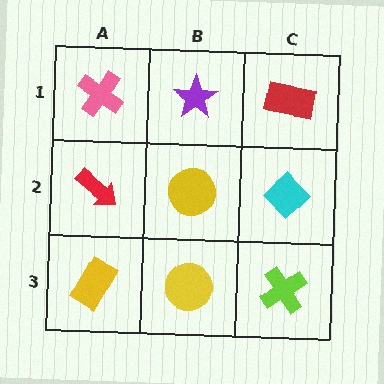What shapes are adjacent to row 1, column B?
A yellow circle (row 2, column B), a pink cross (row 1, column A), a red rectangle (row 1, column C).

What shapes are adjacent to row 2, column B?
A purple star (row 1, column B), a yellow circle (row 3, column B), a red arrow (row 2, column A), a cyan diamond (row 2, column C).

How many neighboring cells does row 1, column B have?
3.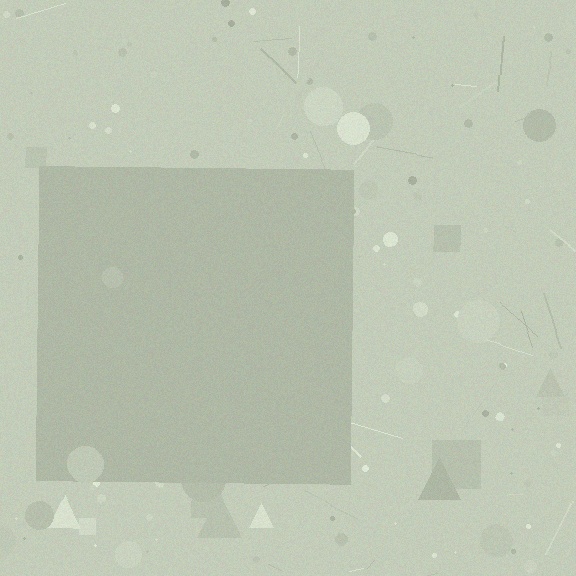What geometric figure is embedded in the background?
A square is embedded in the background.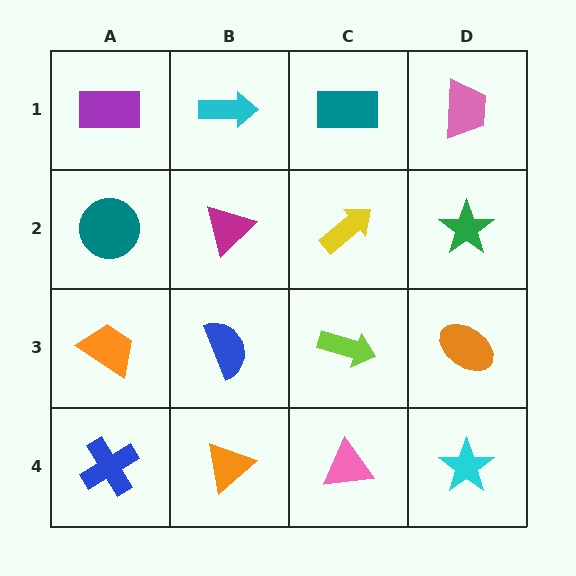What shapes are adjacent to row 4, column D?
An orange ellipse (row 3, column D), a pink triangle (row 4, column C).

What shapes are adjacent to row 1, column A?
A teal circle (row 2, column A), a cyan arrow (row 1, column B).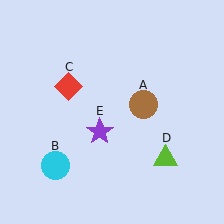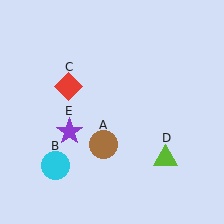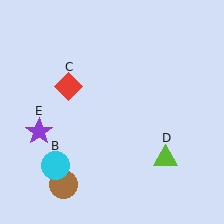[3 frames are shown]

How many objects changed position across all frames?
2 objects changed position: brown circle (object A), purple star (object E).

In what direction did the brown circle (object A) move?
The brown circle (object A) moved down and to the left.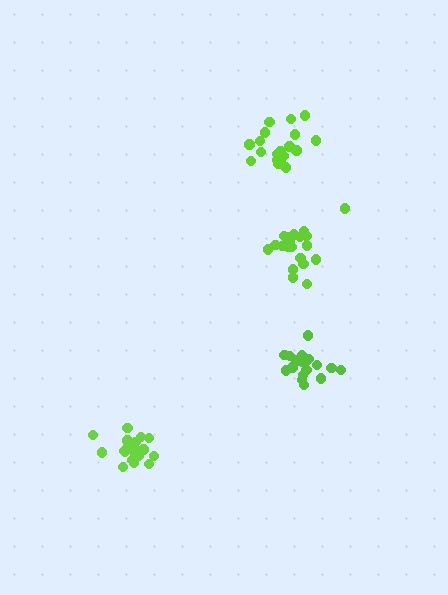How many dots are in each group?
Group 1: 20 dots, Group 2: 19 dots, Group 3: 21 dots, Group 4: 19 dots (79 total).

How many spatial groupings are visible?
There are 4 spatial groupings.